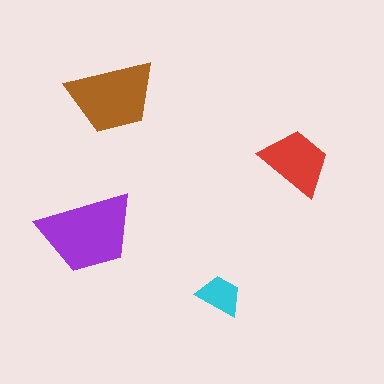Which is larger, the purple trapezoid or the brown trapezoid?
The purple one.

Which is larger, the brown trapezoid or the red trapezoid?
The brown one.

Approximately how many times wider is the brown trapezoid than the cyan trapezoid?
About 2 times wider.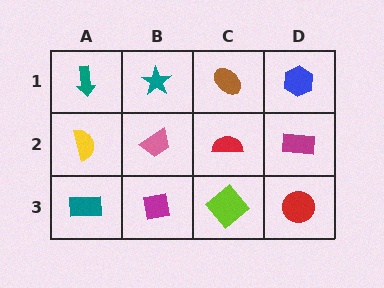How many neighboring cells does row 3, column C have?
3.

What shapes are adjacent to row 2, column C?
A brown ellipse (row 1, column C), a lime diamond (row 3, column C), a pink trapezoid (row 2, column B), a magenta rectangle (row 2, column D).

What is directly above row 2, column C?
A brown ellipse.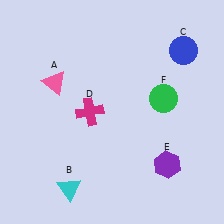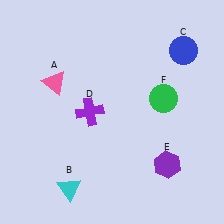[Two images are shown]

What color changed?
The cross (D) changed from magenta in Image 1 to purple in Image 2.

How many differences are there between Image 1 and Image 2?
There is 1 difference between the two images.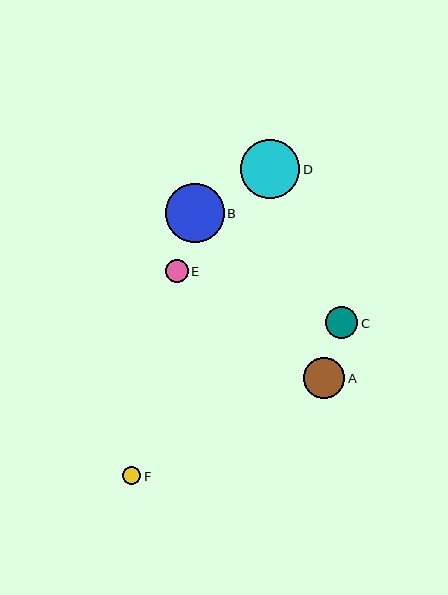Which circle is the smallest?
Circle F is the smallest with a size of approximately 18 pixels.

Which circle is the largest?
Circle D is the largest with a size of approximately 59 pixels.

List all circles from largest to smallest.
From largest to smallest: D, B, A, C, E, F.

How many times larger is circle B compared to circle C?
Circle B is approximately 1.8 times the size of circle C.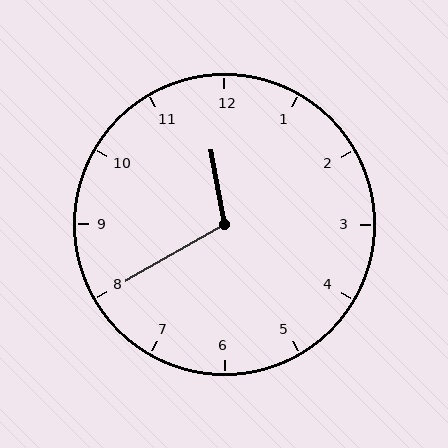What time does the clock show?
11:40.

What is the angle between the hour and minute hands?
Approximately 110 degrees.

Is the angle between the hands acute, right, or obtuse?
It is obtuse.